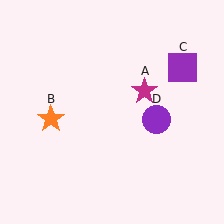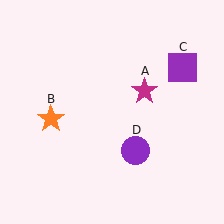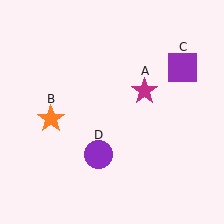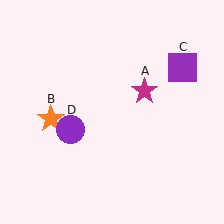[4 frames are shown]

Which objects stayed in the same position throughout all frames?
Magenta star (object A) and orange star (object B) and purple square (object C) remained stationary.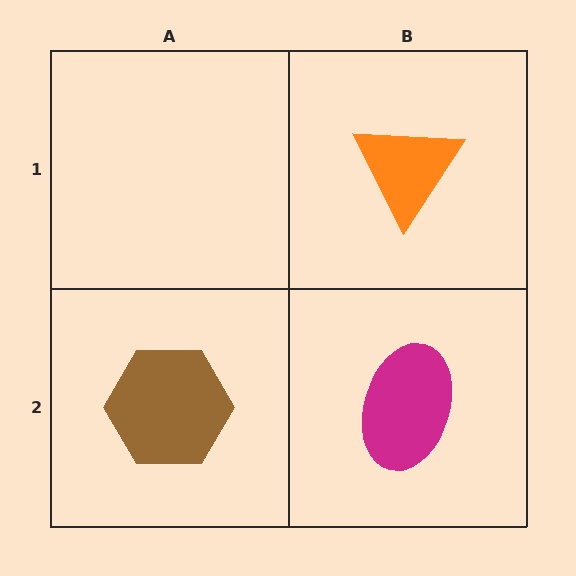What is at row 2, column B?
A magenta ellipse.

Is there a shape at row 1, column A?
No, that cell is empty.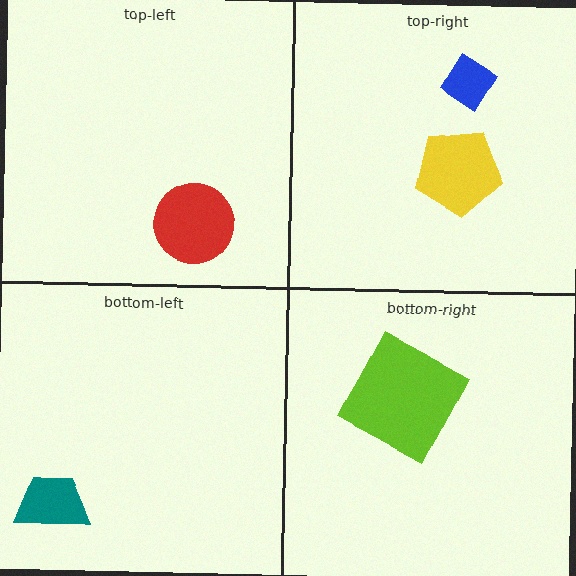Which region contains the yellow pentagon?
The top-right region.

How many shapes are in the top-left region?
1.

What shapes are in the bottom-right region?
The lime square.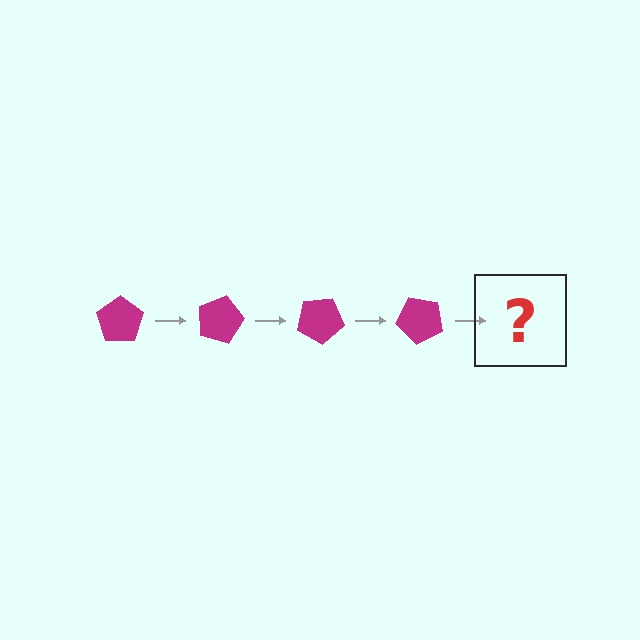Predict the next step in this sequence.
The next step is a magenta pentagon rotated 60 degrees.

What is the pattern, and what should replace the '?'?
The pattern is that the pentagon rotates 15 degrees each step. The '?' should be a magenta pentagon rotated 60 degrees.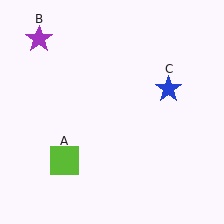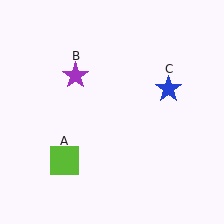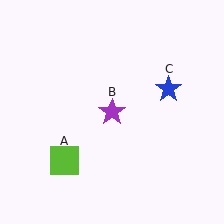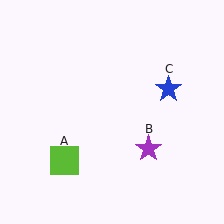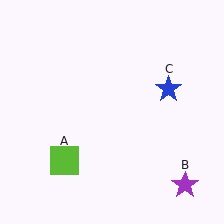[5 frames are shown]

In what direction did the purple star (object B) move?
The purple star (object B) moved down and to the right.